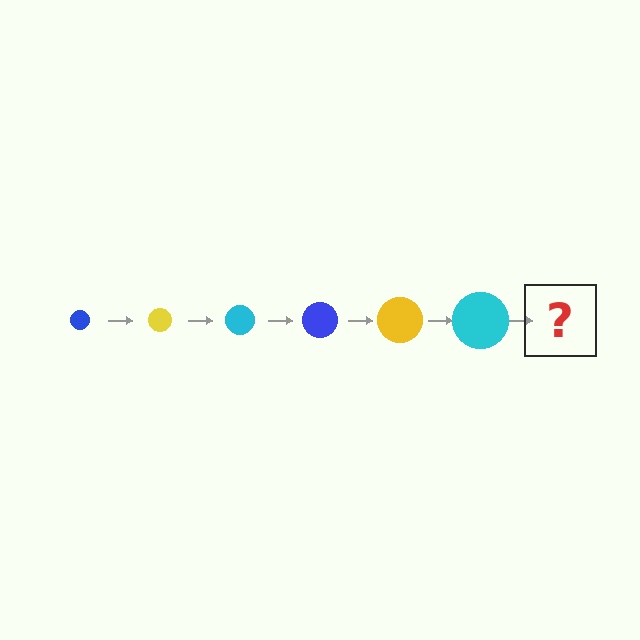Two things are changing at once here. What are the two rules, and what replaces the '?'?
The two rules are that the circle grows larger each step and the color cycles through blue, yellow, and cyan. The '?' should be a blue circle, larger than the previous one.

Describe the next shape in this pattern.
It should be a blue circle, larger than the previous one.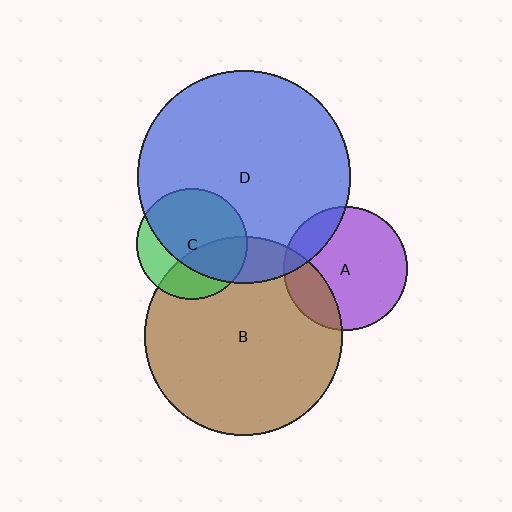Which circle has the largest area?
Circle D (blue).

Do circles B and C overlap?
Yes.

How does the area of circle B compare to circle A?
Approximately 2.6 times.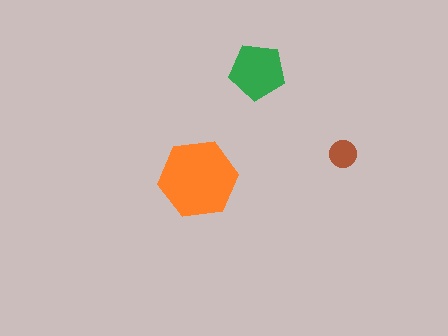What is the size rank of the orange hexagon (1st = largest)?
1st.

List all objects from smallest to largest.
The brown circle, the green pentagon, the orange hexagon.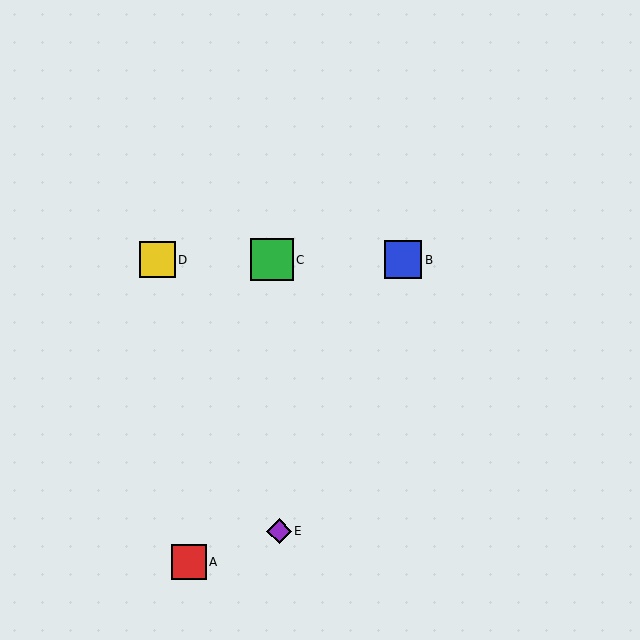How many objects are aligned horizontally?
3 objects (B, C, D) are aligned horizontally.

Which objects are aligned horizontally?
Objects B, C, D are aligned horizontally.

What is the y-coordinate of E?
Object E is at y≈531.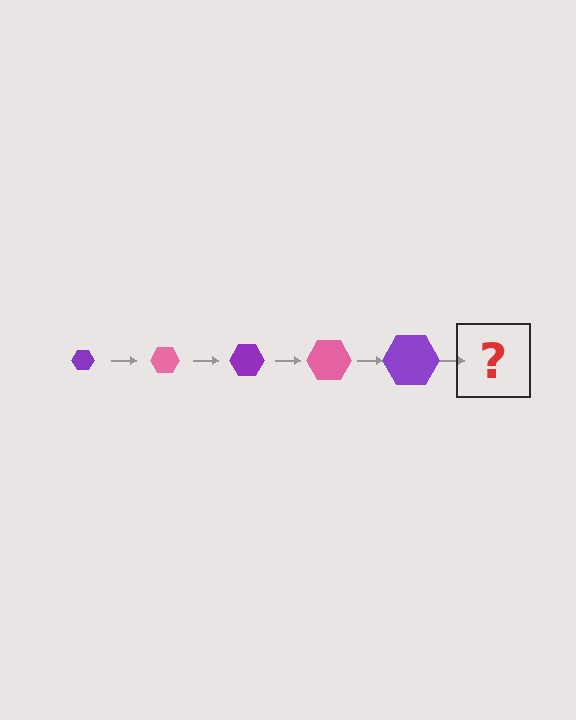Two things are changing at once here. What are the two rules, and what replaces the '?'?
The two rules are that the hexagon grows larger each step and the color cycles through purple and pink. The '?' should be a pink hexagon, larger than the previous one.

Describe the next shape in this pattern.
It should be a pink hexagon, larger than the previous one.